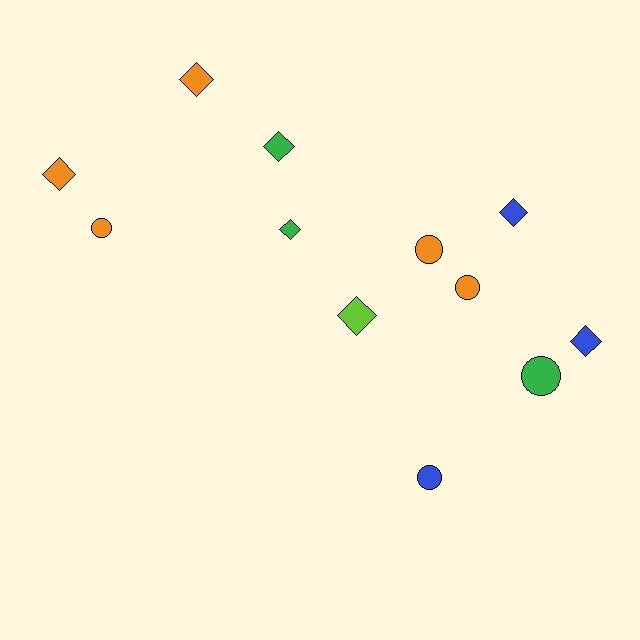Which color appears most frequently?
Orange, with 5 objects.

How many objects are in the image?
There are 12 objects.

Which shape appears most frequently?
Diamond, with 7 objects.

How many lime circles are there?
There are no lime circles.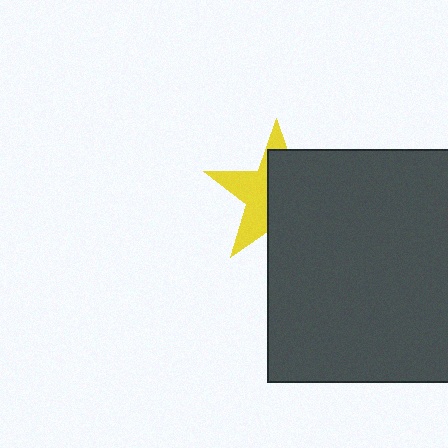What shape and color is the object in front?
The object in front is a dark gray square.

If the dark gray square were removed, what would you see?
You would see the complete yellow star.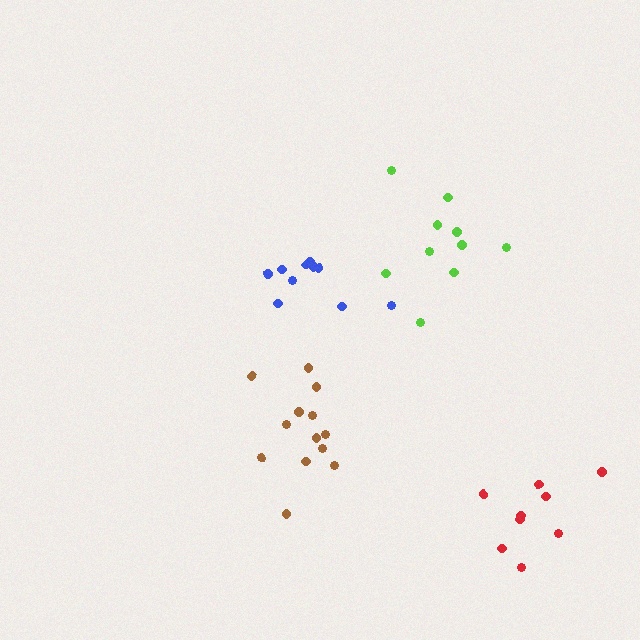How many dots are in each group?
Group 1: 9 dots, Group 2: 13 dots, Group 3: 10 dots, Group 4: 10 dots (42 total).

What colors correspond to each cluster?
The clusters are colored: red, brown, blue, lime.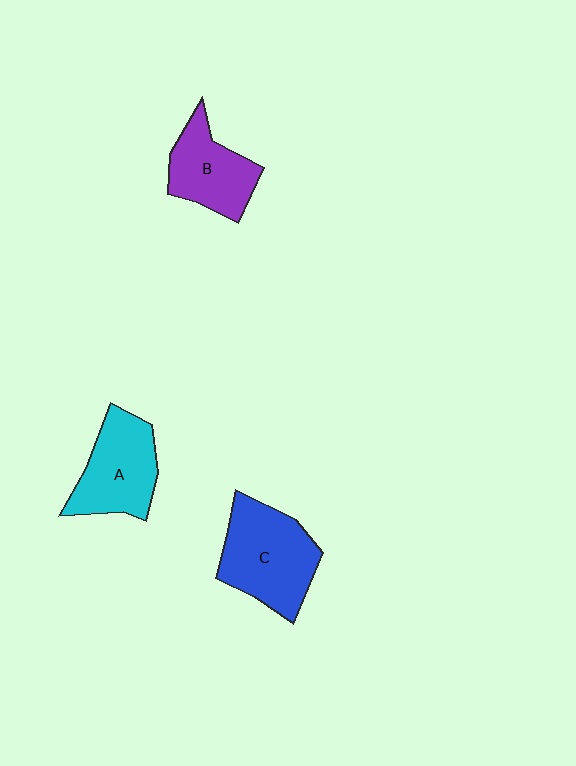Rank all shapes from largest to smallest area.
From largest to smallest: C (blue), A (cyan), B (purple).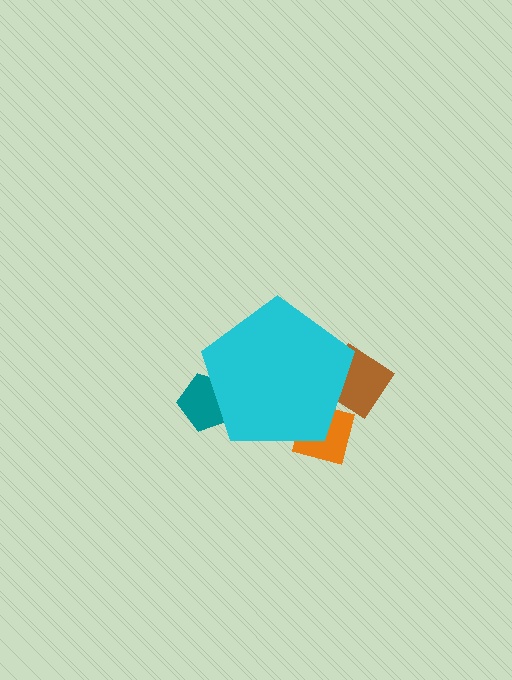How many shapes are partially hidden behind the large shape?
3 shapes are partially hidden.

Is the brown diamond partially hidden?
Yes, the brown diamond is partially hidden behind the cyan pentagon.